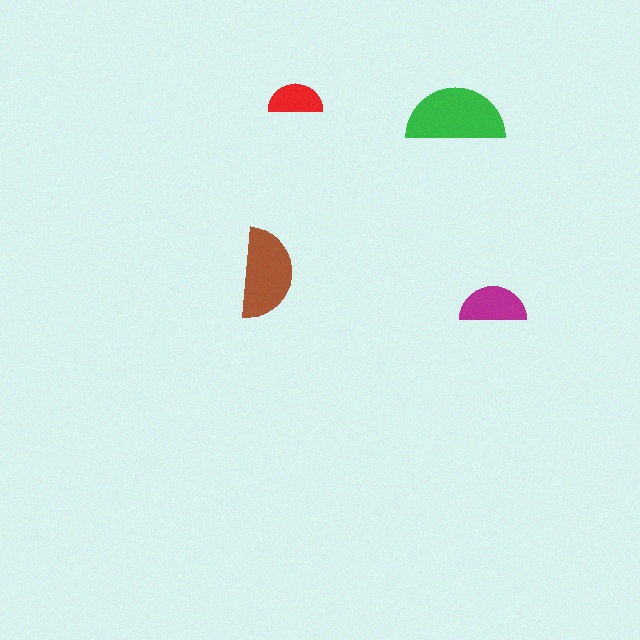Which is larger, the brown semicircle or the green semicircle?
The green one.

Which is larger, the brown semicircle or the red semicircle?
The brown one.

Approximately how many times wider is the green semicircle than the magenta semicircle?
About 1.5 times wider.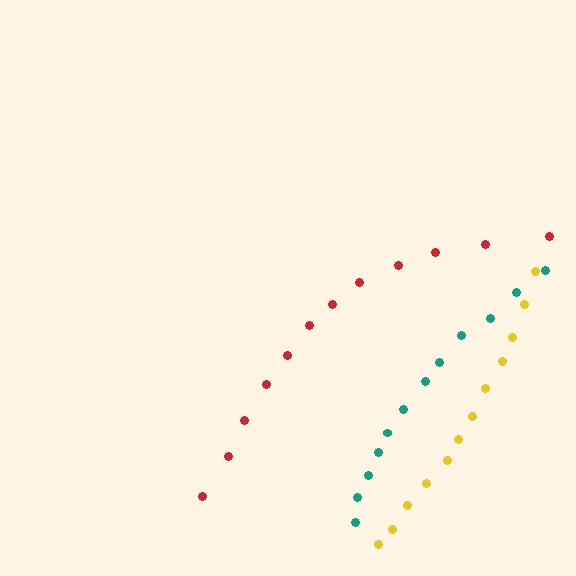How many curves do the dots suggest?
There are 3 distinct paths.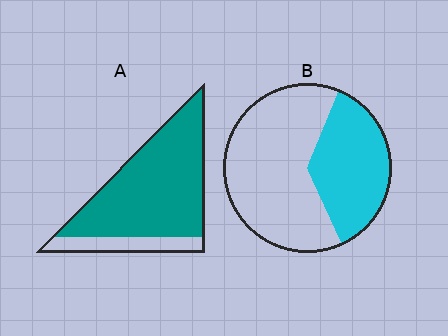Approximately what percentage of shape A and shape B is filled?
A is approximately 80% and B is approximately 35%.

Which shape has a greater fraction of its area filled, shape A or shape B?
Shape A.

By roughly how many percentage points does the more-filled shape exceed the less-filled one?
By roughly 45 percentage points (A over B).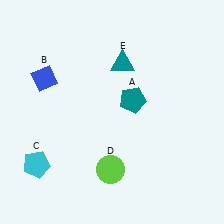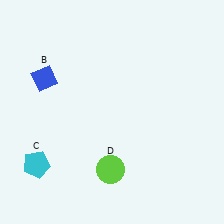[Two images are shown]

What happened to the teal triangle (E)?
The teal triangle (E) was removed in Image 2. It was in the top-right area of Image 1.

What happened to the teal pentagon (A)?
The teal pentagon (A) was removed in Image 2. It was in the top-right area of Image 1.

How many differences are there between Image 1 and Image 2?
There are 2 differences between the two images.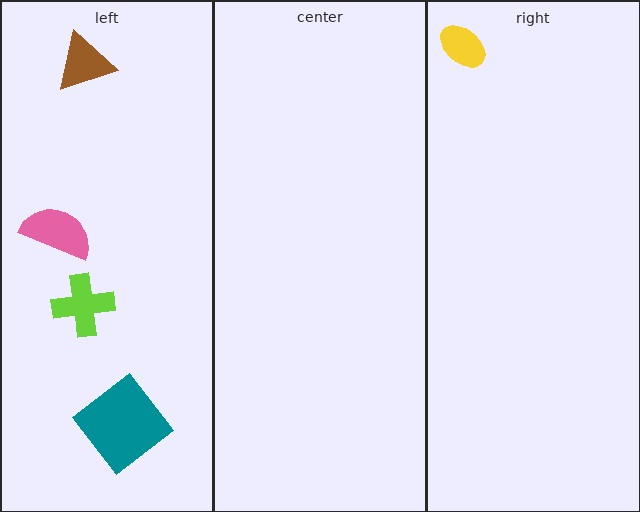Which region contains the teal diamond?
The left region.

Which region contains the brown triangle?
The left region.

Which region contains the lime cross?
The left region.